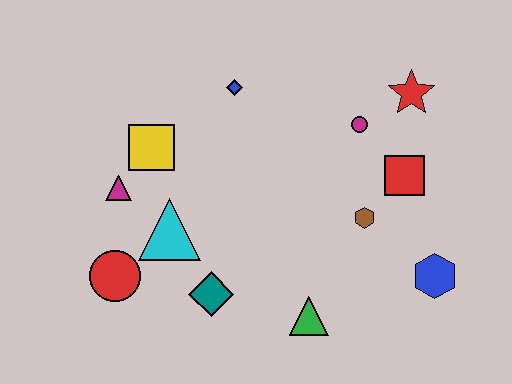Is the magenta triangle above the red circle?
Yes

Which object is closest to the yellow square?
The magenta triangle is closest to the yellow square.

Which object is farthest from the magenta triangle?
The blue hexagon is farthest from the magenta triangle.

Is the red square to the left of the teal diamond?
No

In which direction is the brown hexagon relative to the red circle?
The brown hexagon is to the right of the red circle.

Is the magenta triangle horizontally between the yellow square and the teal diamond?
No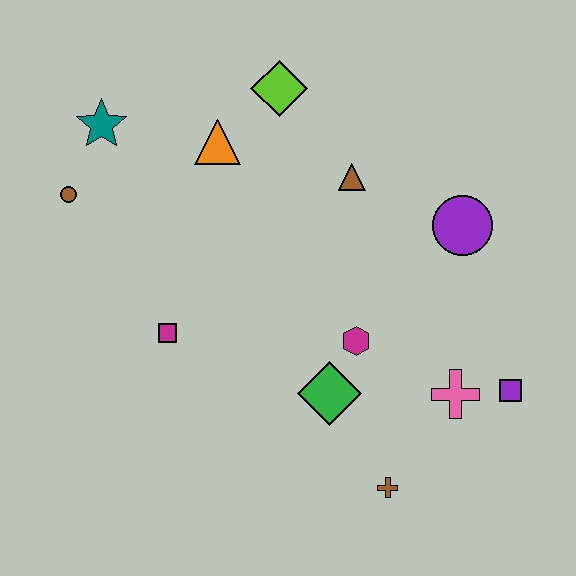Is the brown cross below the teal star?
Yes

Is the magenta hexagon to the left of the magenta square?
No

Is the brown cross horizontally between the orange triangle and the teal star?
No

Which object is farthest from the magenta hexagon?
The teal star is farthest from the magenta hexagon.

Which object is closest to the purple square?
The pink cross is closest to the purple square.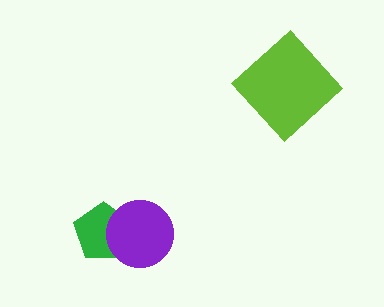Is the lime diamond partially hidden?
No, no other shape covers it.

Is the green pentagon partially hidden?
Yes, it is partially covered by another shape.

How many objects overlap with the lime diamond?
0 objects overlap with the lime diamond.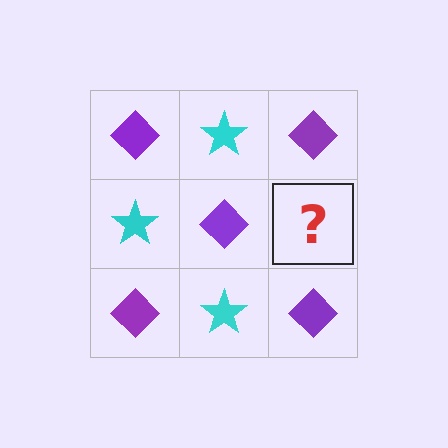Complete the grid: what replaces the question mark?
The question mark should be replaced with a cyan star.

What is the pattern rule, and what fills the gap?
The rule is that it alternates purple diamond and cyan star in a checkerboard pattern. The gap should be filled with a cyan star.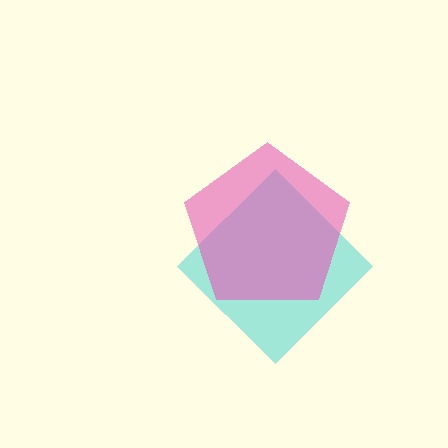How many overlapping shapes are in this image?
There are 2 overlapping shapes in the image.